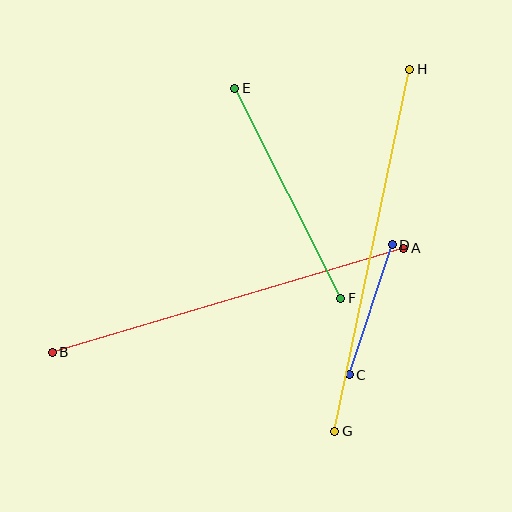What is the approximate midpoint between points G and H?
The midpoint is at approximately (372, 250) pixels.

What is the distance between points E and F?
The distance is approximately 235 pixels.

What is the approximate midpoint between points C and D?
The midpoint is at approximately (371, 310) pixels.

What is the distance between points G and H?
The distance is approximately 370 pixels.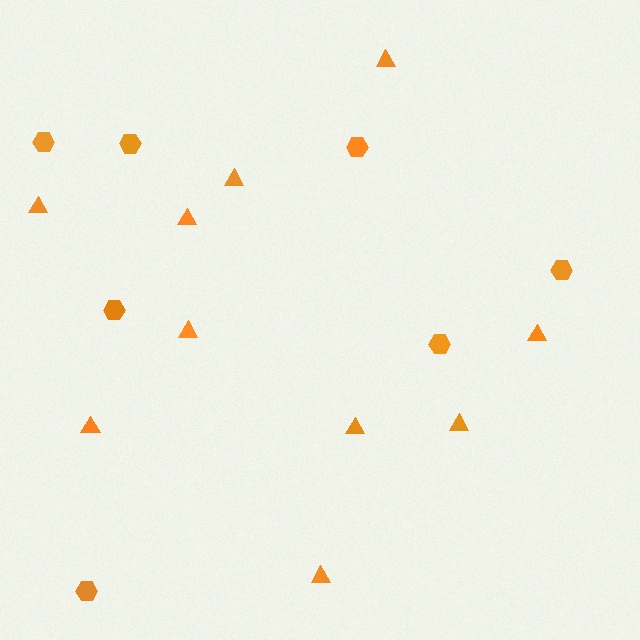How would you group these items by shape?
There are 2 groups: one group of hexagons (7) and one group of triangles (10).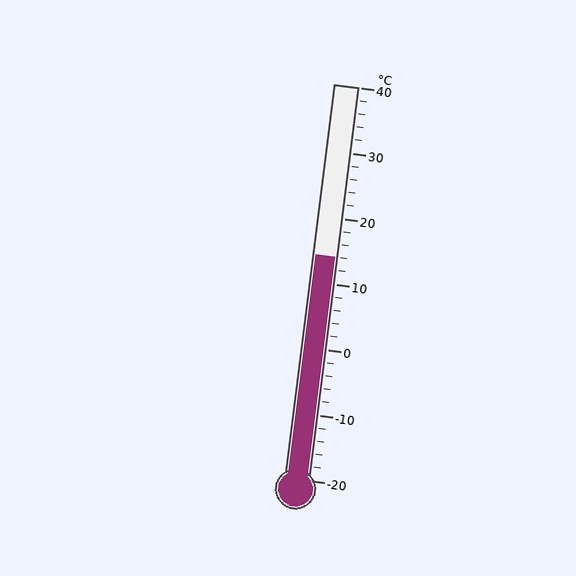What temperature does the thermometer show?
The thermometer shows approximately 14°C.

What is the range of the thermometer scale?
The thermometer scale ranges from -20°C to 40°C.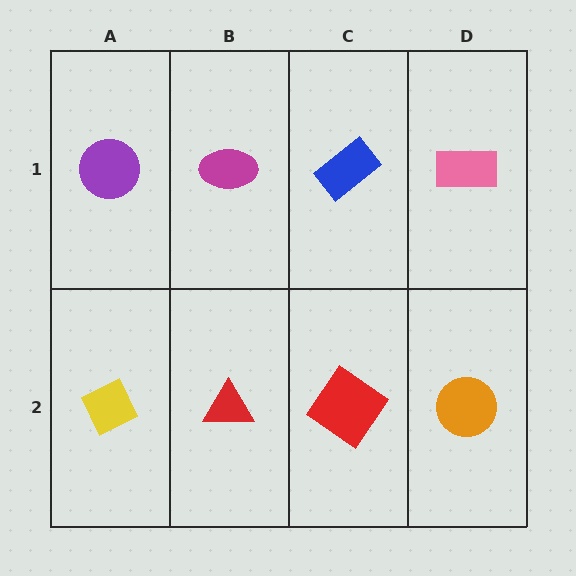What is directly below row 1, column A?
A yellow diamond.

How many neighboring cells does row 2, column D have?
2.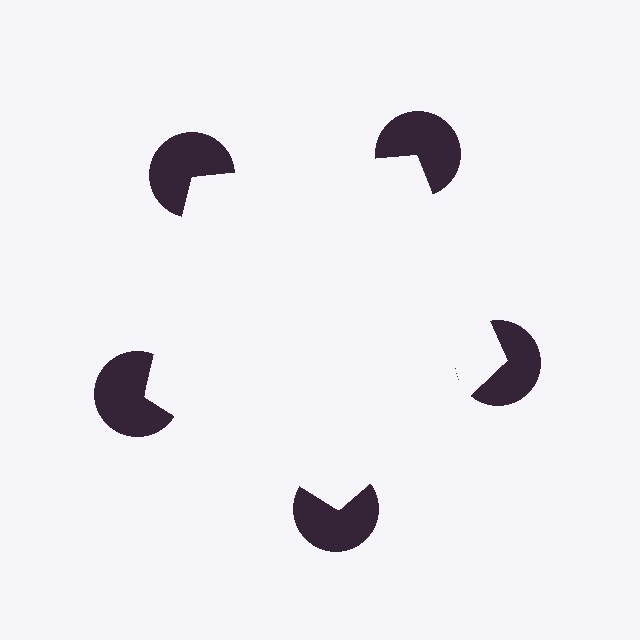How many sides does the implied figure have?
5 sides.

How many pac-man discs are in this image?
There are 5 — one at each vertex of the illusory pentagon.